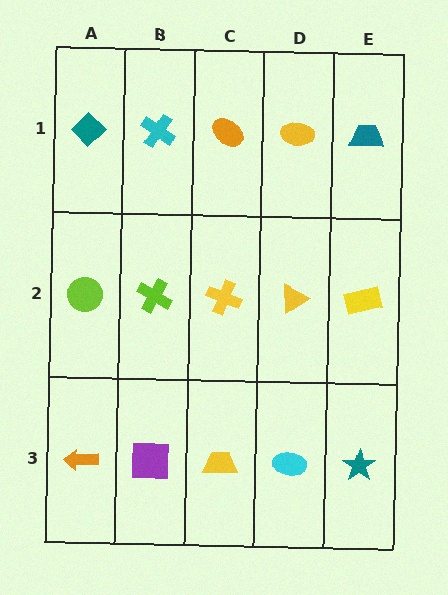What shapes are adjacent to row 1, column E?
A yellow rectangle (row 2, column E), a yellow ellipse (row 1, column D).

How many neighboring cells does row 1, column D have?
3.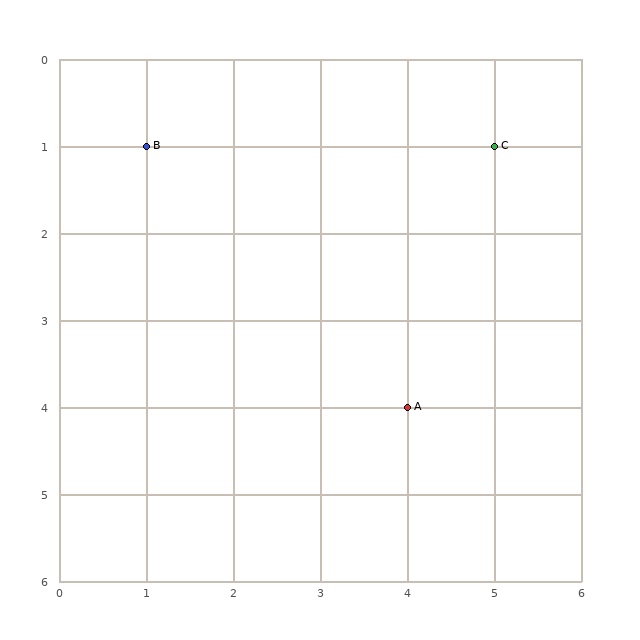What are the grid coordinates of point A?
Point A is at grid coordinates (4, 4).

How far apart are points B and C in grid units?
Points B and C are 4 columns apart.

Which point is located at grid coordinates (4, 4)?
Point A is at (4, 4).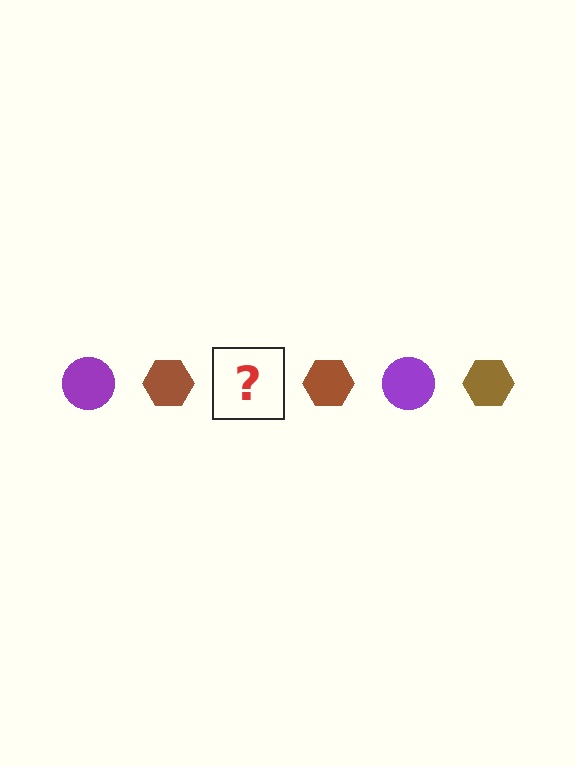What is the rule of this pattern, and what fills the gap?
The rule is that the pattern alternates between purple circle and brown hexagon. The gap should be filled with a purple circle.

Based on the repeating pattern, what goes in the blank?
The blank should be a purple circle.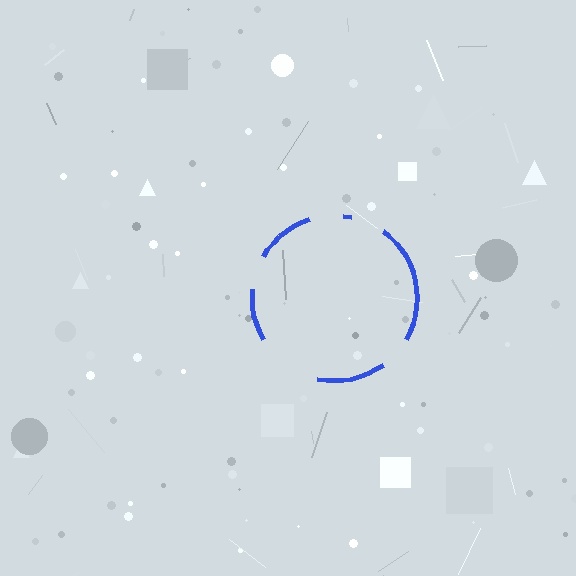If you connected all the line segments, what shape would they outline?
They would outline a circle.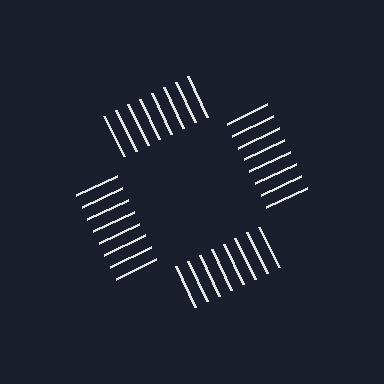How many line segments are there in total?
32 — 8 along each of the 4 edges.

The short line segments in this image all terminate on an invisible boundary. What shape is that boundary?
An illusory square — the line segments terminate on its edges but no continuous stroke is drawn.